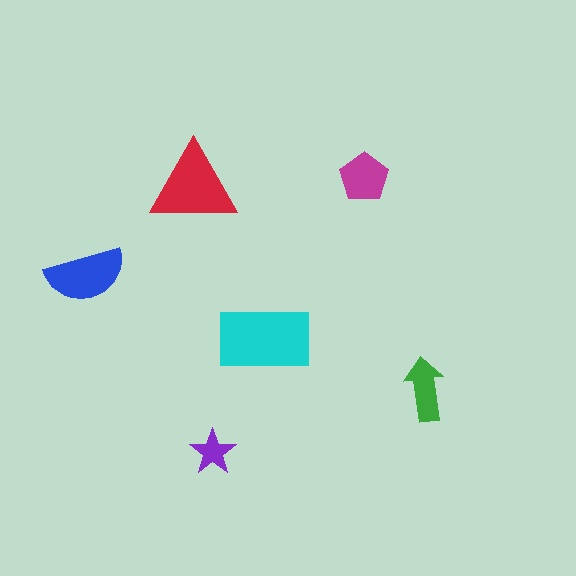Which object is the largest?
The cyan rectangle.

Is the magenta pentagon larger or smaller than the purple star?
Larger.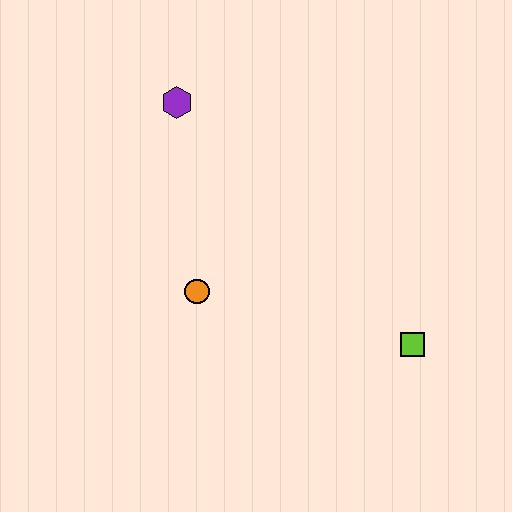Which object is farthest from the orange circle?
The lime square is farthest from the orange circle.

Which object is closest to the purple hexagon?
The orange circle is closest to the purple hexagon.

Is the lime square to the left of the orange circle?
No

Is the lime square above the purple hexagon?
No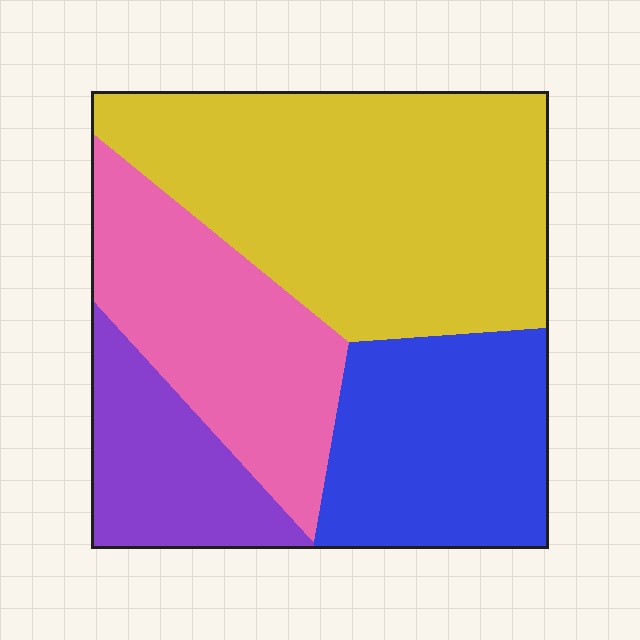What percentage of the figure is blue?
Blue takes up about one fifth (1/5) of the figure.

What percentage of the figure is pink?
Pink covers around 25% of the figure.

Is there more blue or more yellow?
Yellow.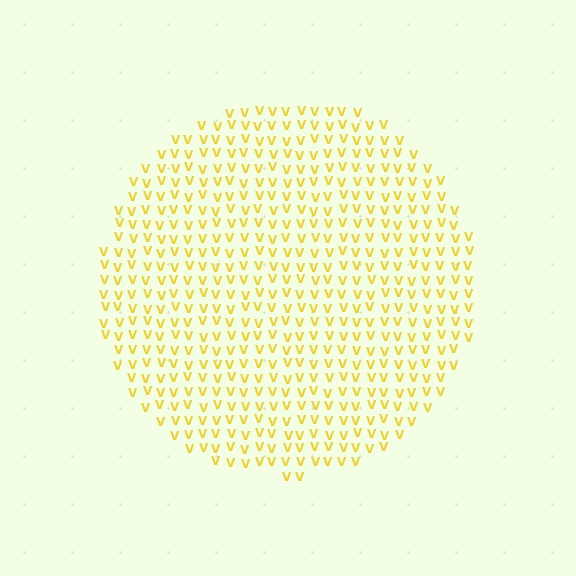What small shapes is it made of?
It is made of small letter V's.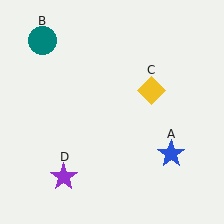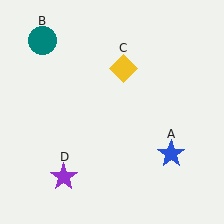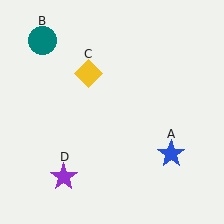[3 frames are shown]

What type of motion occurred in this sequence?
The yellow diamond (object C) rotated counterclockwise around the center of the scene.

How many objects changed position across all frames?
1 object changed position: yellow diamond (object C).